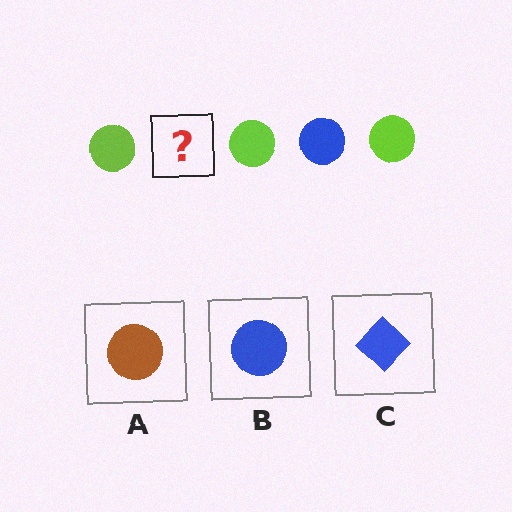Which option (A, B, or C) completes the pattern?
B.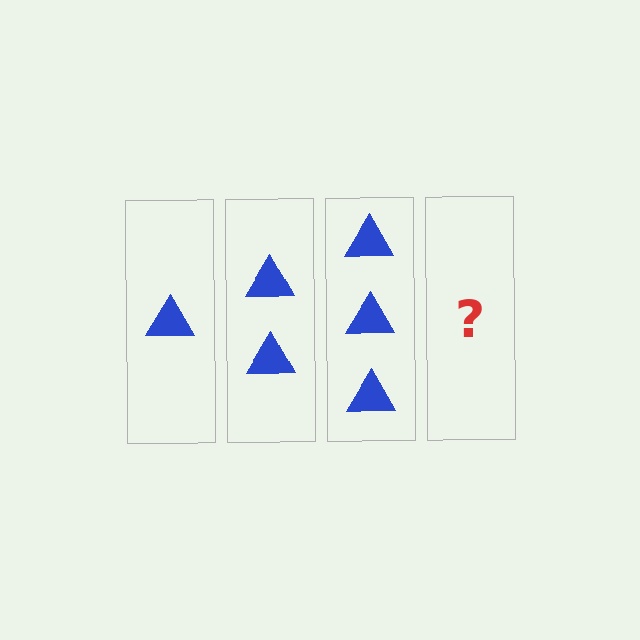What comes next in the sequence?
The next element should be 4 triangles.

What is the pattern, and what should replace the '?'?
The pattern is that each step adds one more triangle. The '?' should be 4 triangles.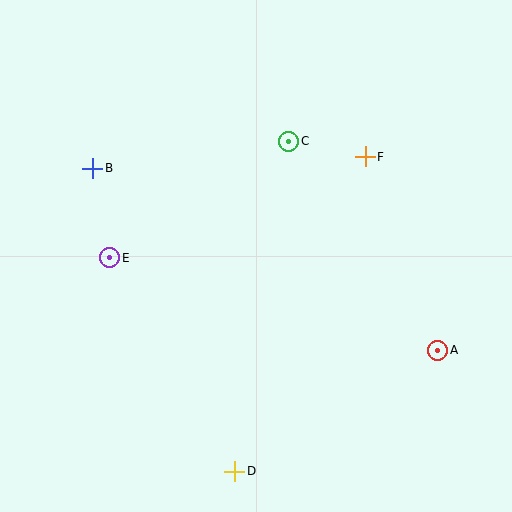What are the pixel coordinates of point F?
Point F is at (365, 157).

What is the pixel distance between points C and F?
The distance between C and F is 78 pixels.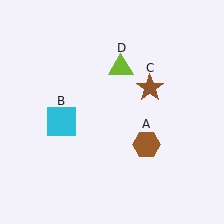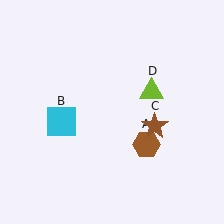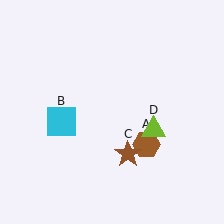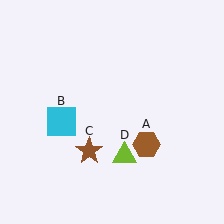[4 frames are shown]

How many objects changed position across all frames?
2 objects changed position: brown star (object C), lime triangle (object D).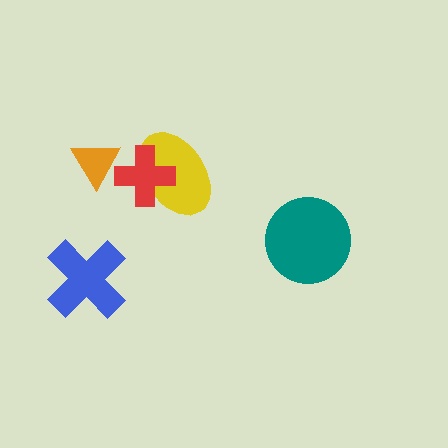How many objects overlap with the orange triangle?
1 object overlaps with the orange triangle.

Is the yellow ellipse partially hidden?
Yes, it is partially covered by another shape.